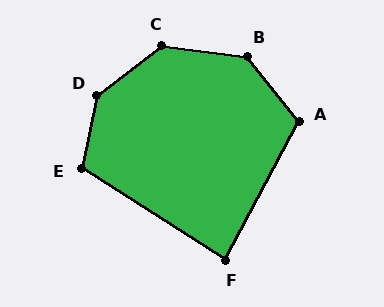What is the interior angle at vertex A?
Approximately 114 degrees (obtuse).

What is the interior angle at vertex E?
Approximately 111 degrees (obtuse).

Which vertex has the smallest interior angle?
F, at approximately 86 degrees.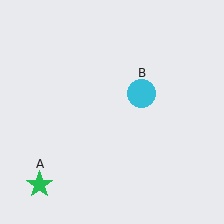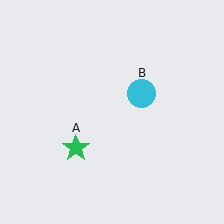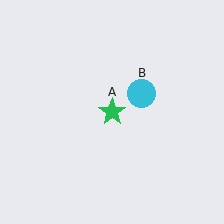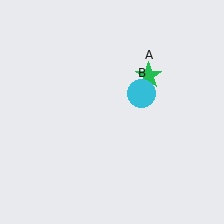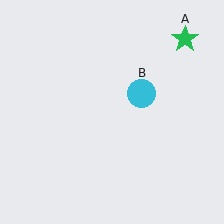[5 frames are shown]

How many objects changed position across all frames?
1 object changed position: green star (object A).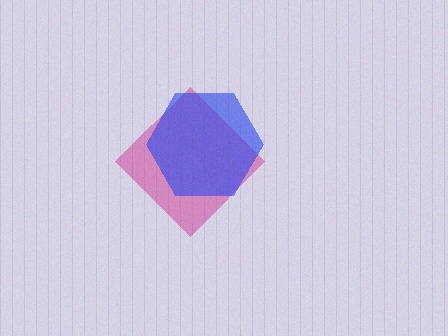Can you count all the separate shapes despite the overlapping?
Yes, there are 2 separate shapes.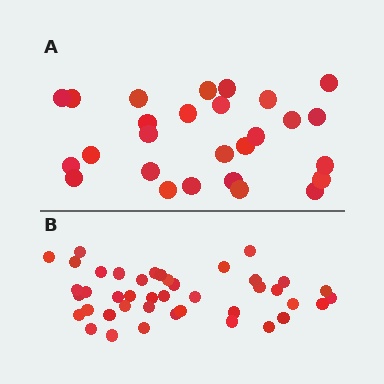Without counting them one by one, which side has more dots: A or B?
Region B (the bottom region) has more dots.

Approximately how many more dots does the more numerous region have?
Region B has approximately 15 more dots than region A.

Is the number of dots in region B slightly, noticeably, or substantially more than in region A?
Region B has substantially more. The ratio is roughly 1.6 to 1.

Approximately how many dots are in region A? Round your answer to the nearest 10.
About 30 dots. (The exact count is 27, which rounds to 30.)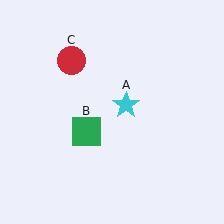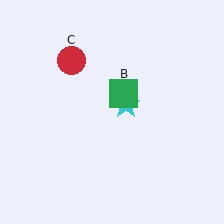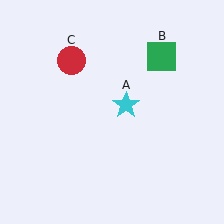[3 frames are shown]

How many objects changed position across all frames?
1 object changed position: green square (object B).